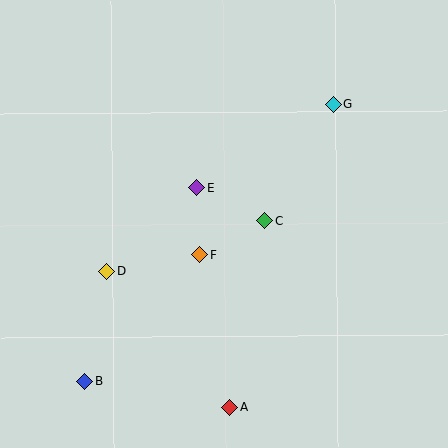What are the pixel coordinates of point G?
Point G is at (333, 104).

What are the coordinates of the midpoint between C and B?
The midpoint between C and B is at (175, 301).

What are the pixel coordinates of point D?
Point D is at (107, 271).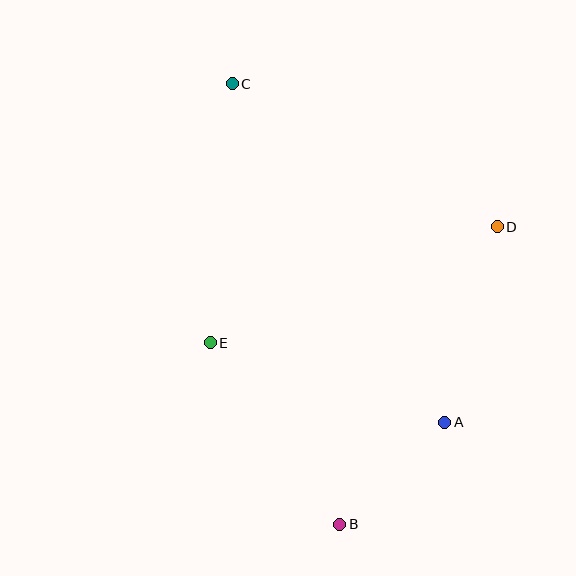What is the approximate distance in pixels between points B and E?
The distance between B and E is approximately 223 pixels.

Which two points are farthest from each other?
Points B and C are farthest from each other.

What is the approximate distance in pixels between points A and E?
The distance between A and E is approximately 248 pixels.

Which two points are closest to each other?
Points A and B are closest to each other.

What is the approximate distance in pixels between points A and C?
The distance between A and C is approximately 400 pixels.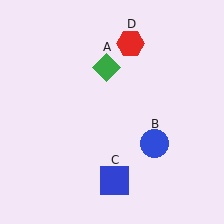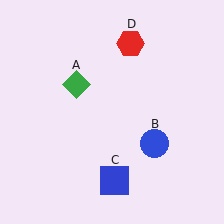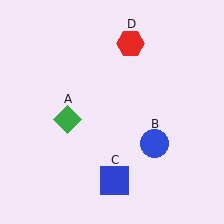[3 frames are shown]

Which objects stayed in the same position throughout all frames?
Blue circle (object B) and blue square (object C) and red hexagon (object D) remained stationary.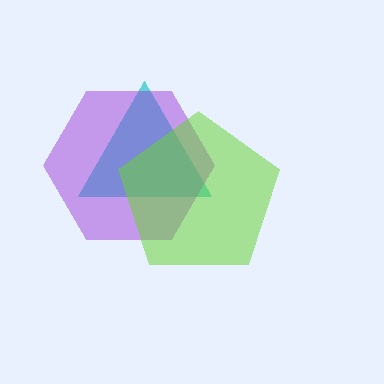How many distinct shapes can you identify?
There are 3 distinct shapes: a cyan triangle, a purple hexagon, a lime pentagon.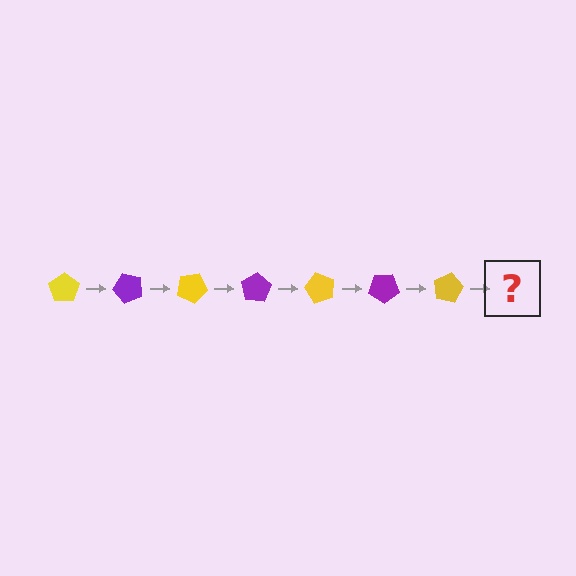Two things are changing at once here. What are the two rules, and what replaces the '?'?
The two rules are that it rotates 50 degrees each step and the color cycles through yellow and purple. The '?' should be a purple pentagon, rotated 350 degrees from the start.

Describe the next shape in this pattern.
It should be a purple pentagon, rotated 350 degrees from the start.